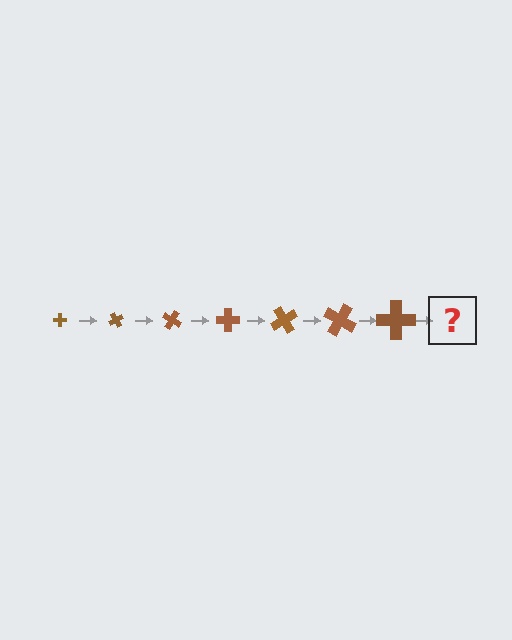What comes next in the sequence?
The next element should be a cross, larger than the previous one and rotated 420 degrees from the start.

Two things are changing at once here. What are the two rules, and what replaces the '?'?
The two rules are that the cross grows larger each step and it rotates 60 degrees each step. The '?' should be a cross, larger than the previous one and rotated 420 degrees from the start.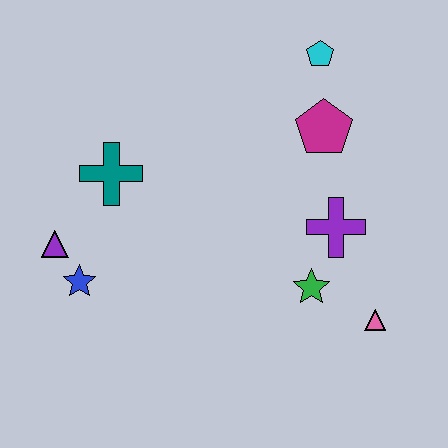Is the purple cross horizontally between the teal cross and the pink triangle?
Yes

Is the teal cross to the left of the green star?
Yes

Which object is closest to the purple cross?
The green star is closest to the purple cross.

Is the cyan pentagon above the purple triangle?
Yes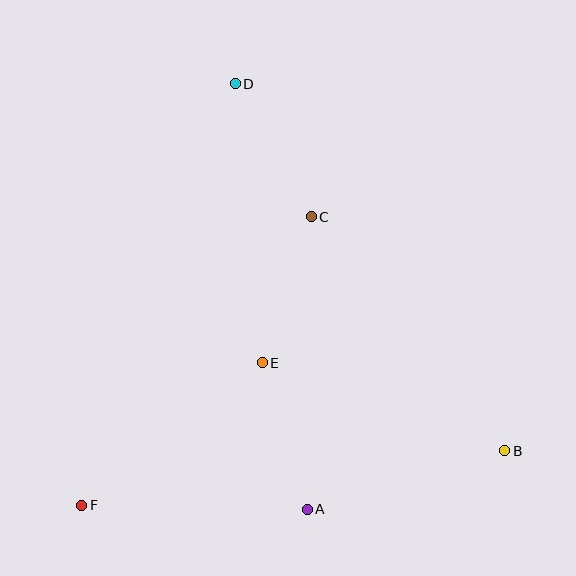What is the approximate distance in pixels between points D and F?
The distance between D and F is approximately 449 pixels.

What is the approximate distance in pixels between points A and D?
The distance between A and D is approximately 432 pixels.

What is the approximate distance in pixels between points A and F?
The distance between A and F is approximately 226 pixels.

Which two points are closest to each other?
Points A and E are closest to each other.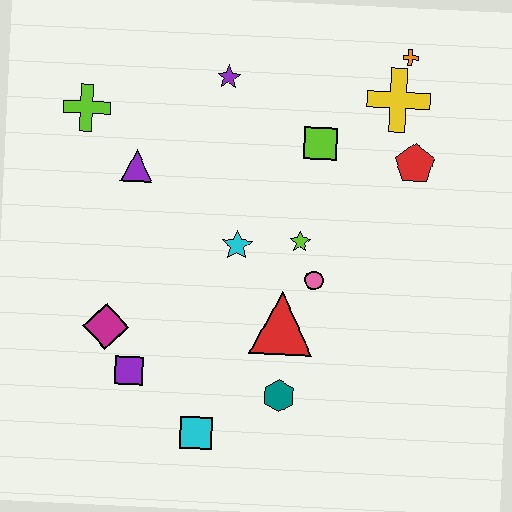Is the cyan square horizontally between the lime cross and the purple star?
Yes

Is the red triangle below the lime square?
Yes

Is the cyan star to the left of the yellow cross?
Yes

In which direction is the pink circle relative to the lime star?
The pink circle is below the lime star.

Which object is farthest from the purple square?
The orange cross is farthest from the purple square.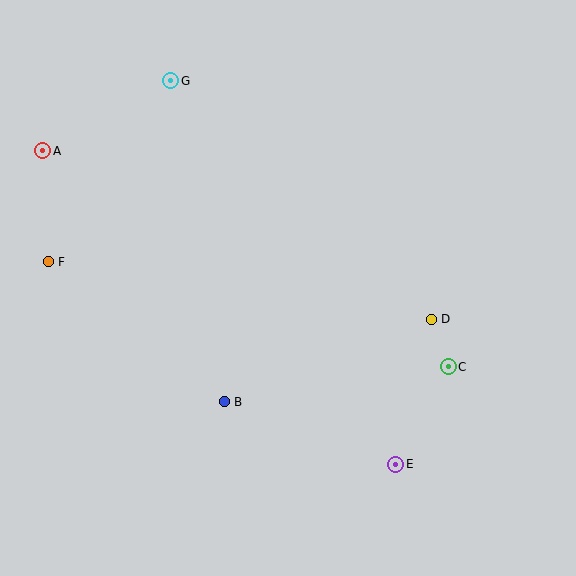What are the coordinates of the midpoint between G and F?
The midpoint between G and F is at (110, 171).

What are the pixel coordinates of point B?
Point B is at (224, 402).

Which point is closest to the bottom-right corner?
Point E is closest to the bottom-right corner.